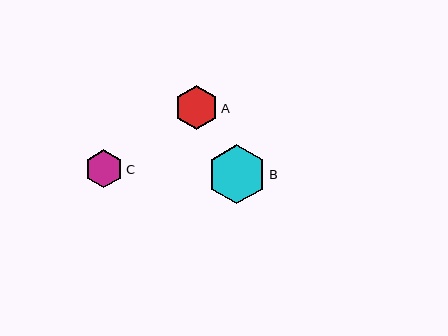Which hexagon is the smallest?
Hexagon C is the smallest with a size of approximately 37 pixels.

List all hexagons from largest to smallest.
From largest to smallest: B, A, C.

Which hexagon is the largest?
Hexagon B is the largest with a size of approximately 59 pixels.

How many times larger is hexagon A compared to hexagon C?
Hexagon A is approximately 1.2 times the size of hexagon C.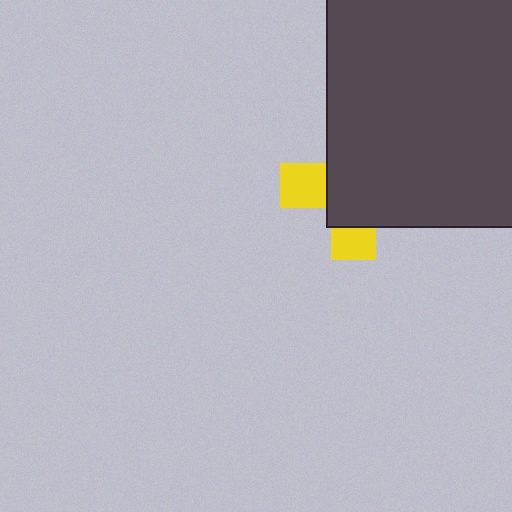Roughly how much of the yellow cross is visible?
A small part of it is visible (roughly 31%).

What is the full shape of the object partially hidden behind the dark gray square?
The partially hidden object is a yellow cross.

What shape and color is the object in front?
The object in front is a dark gray square.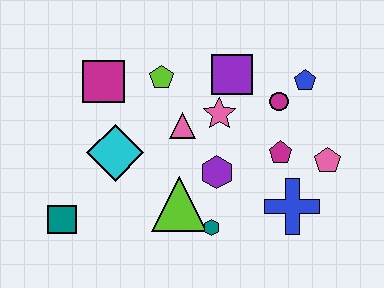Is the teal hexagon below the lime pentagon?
Yes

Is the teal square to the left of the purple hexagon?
Yes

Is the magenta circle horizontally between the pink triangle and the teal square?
No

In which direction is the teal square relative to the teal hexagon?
The teal square is to the left of the teal hexagon.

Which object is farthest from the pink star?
The teal square is farthest from the pink star.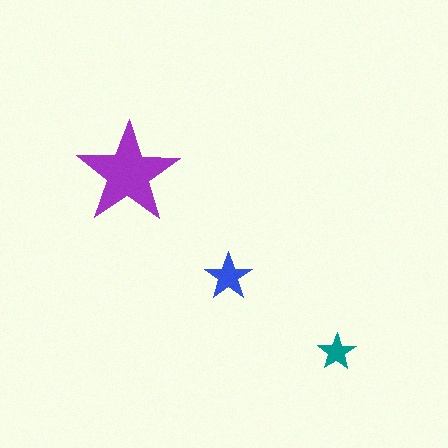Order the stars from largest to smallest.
the purple one, the blue one, the teal one.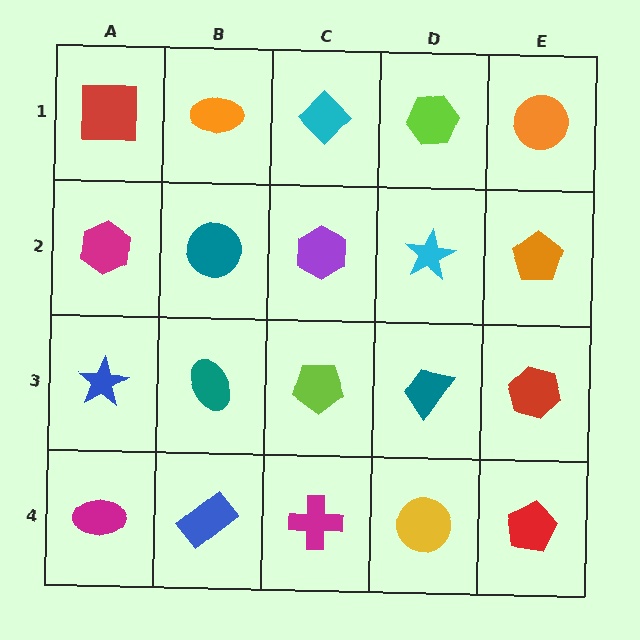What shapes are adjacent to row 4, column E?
A red hexagon (row 3, column E), a yellow circle (row 4, column D).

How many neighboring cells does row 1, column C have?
3.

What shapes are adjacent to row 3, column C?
A purple hexagon (row 2, column C), a magenta cross (row 4, column C), a teal ellipse (row 3, column B), a teal trapezoid (row 3, column D).